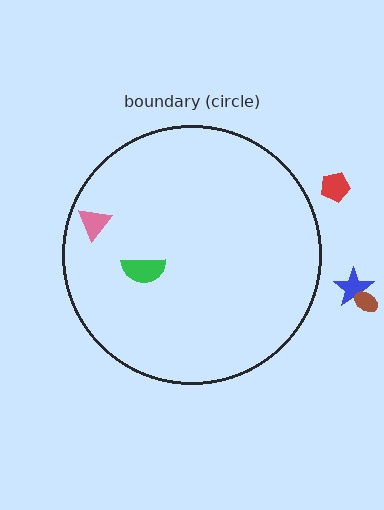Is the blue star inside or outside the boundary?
Outside.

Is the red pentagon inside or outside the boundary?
Outside.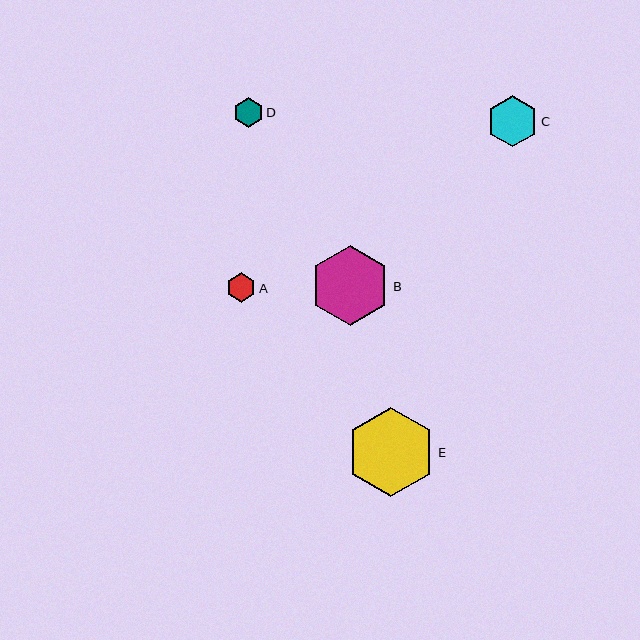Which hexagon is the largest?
Hexagon E is the largest with a size of approximately 89 pixels.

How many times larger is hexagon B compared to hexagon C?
Hexagon B is approximately 1.6 times the size of hexagon C.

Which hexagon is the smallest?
Hexagon D is the smallest with a size of approximately 29 pixels.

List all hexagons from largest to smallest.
From largest to smallest: E, B, C, A, D.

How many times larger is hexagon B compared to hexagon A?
Hexagon B is approximately 2.7 times the size of hexagon A.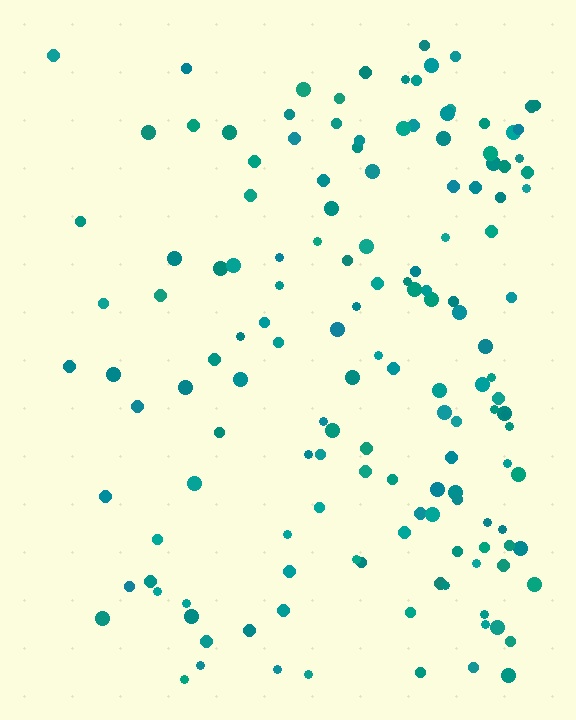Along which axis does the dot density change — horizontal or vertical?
Horizontal.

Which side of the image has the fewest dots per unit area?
The left.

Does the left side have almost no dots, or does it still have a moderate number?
Still a moderate number, just noticeably fewer than the right.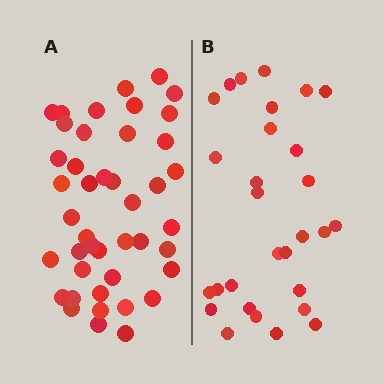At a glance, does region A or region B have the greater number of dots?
Region A (the left region) has more dots.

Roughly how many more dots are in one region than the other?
Region A has approximately 15 more dots than region B.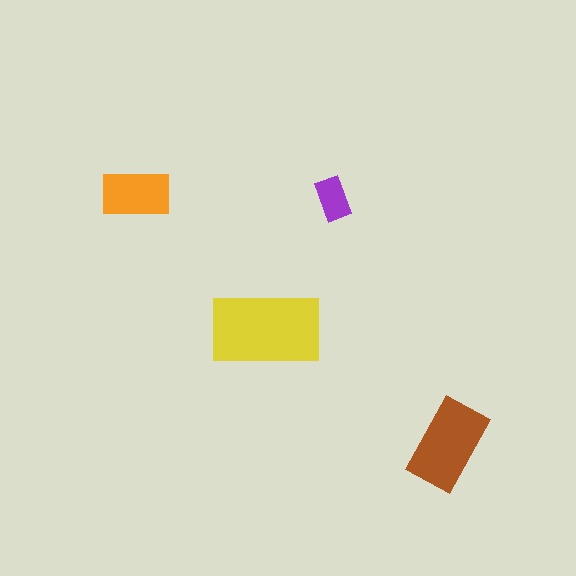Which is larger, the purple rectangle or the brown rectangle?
The brown one.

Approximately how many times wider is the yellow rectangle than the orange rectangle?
About 1.5 times wider.